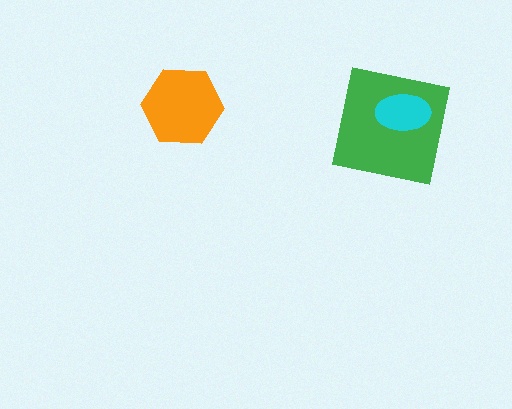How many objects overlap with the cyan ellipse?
1 object overlaps with the cyan ellipse.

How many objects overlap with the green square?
1 object overlaps with the green square.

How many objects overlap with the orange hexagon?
0 objects overlap with the orange hexagon.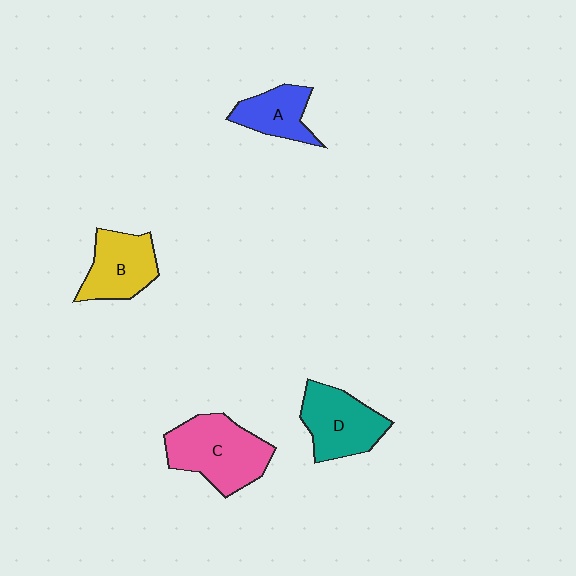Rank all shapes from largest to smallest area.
From largest to smallest: C (pink), D (teal), B (yellow), A (blue).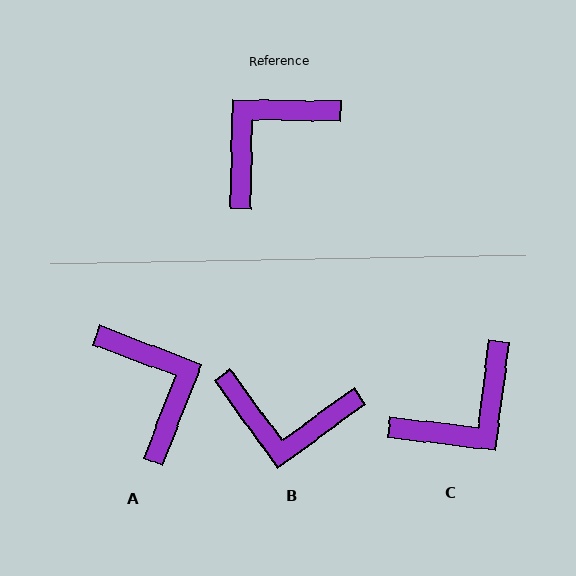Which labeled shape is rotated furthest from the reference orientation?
C, about 174 degrees away.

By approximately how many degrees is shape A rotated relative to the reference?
Approximately 110 degrees clockwise.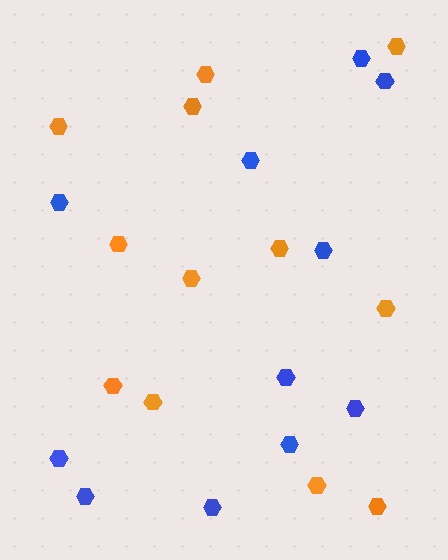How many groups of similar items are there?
There are 2 groups: one group of blue hexagons (11) and one group of orange hexagons (12).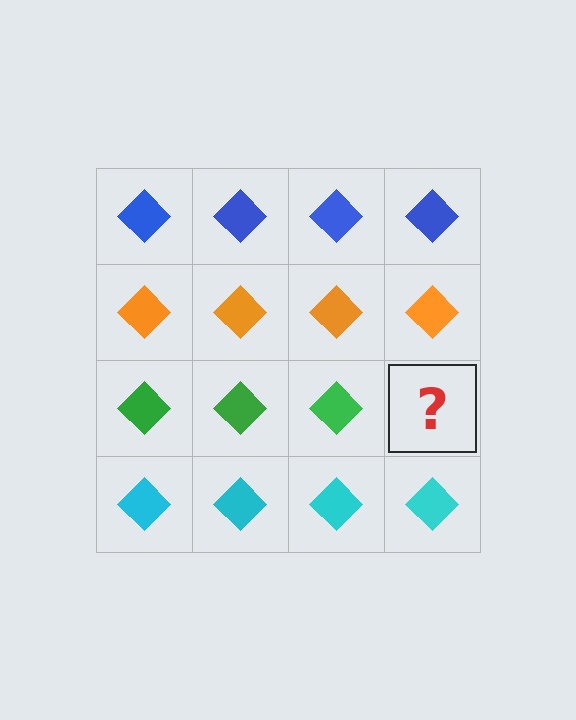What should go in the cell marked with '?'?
The missing cell should contain a green diamond.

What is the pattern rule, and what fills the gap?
The rule is that each row has a consistent color. The gap should be filled with a green diamond.